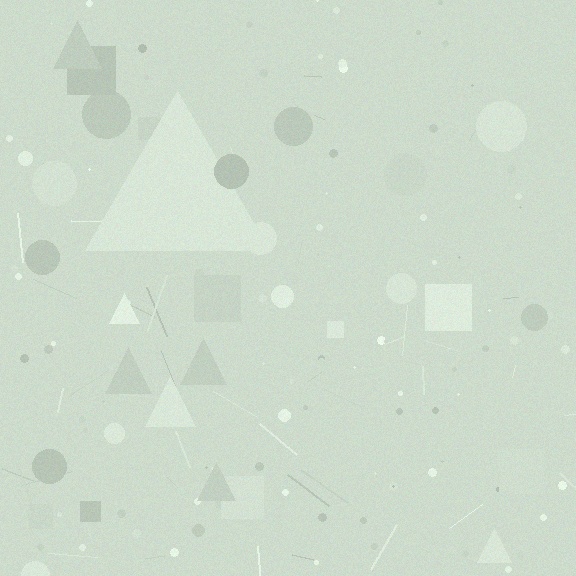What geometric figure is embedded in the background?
A triangle is embedded in the background.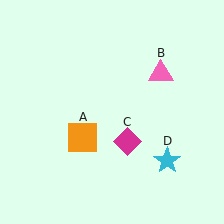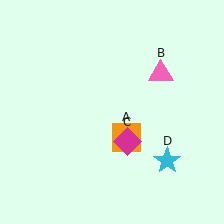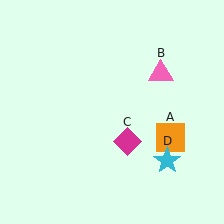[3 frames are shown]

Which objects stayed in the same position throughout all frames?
Pink triangle (object B) and magenta diamond (object C) and cyan star (object D) remained stationary.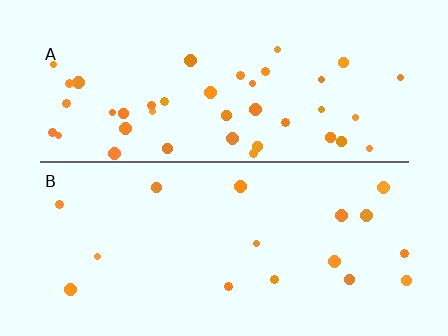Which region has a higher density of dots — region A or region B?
A (the top).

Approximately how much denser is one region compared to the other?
Approximately 2.5× — region A over region B.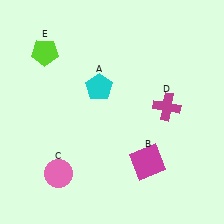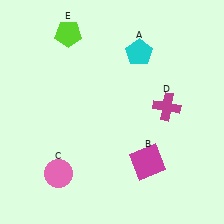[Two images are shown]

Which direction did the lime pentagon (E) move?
The lime pentagon (E) moved right.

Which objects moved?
The objects that moved are: the cyan pentagon (A), the lime pentagon (E).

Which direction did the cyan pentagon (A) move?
The cyan pentagon (A) moved right.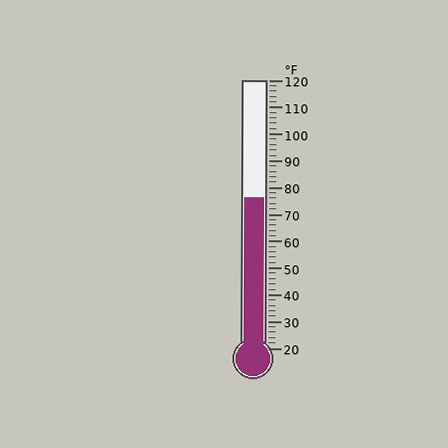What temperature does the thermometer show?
The thermometer shows approximately 76°F.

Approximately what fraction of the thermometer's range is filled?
The thermometer is filled to approximately 55% of its range.